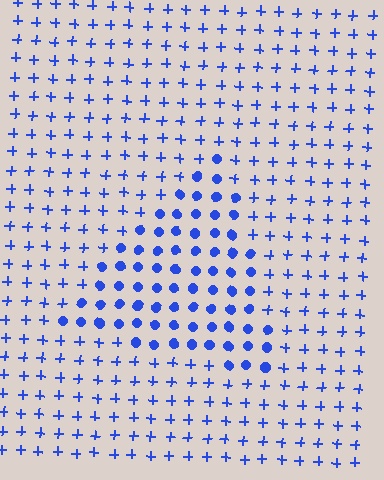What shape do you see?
I see a triangle.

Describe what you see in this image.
The image is filled with small blue elements arranged in a uniform grid. A triangle-shaped region contains circles, while the surrounding area contains plus signs. The boundary is defined purely by the change in element shape.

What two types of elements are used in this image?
The image uses circles inside the triangle region and plus signs outside it.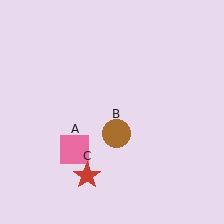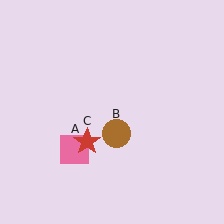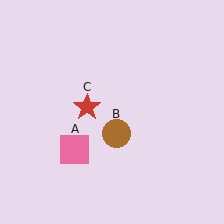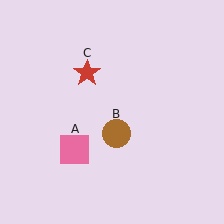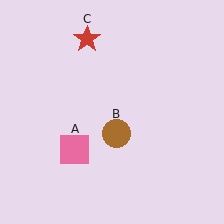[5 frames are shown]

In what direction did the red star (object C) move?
The red star (object C) moved up.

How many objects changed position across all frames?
1 object changed position: red star (object C).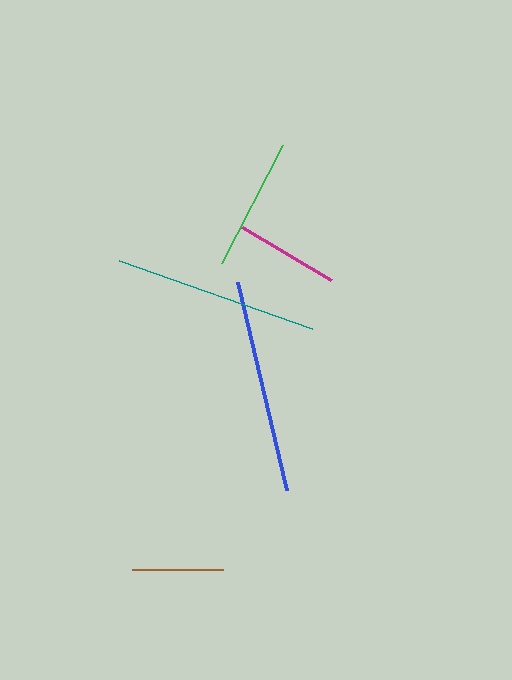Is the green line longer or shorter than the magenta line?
The green line is longer than the magenta line.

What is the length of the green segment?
The green segment is approximately 133 pixels long.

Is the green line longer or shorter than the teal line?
The teal line is longer than the green line.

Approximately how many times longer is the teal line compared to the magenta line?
The teal line is approximately 2.0 times the length of the magenta line.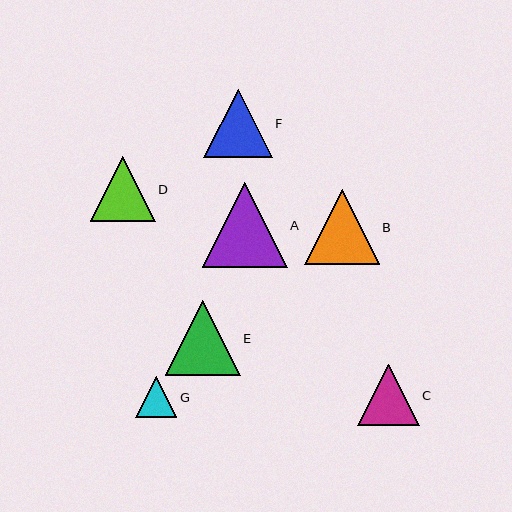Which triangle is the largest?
Triangle A is the largest with a size of approximately 85 pixels.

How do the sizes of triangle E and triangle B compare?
Triangle E and triangle B are approximately the same size.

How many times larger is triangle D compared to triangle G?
Triangle D is approximately 1.6 times the size of triangle G.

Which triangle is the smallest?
Triangle G is the smallest with a size of approximately 41 pixels.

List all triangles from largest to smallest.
From largest to smallest: A, E, B, F, D, C, G.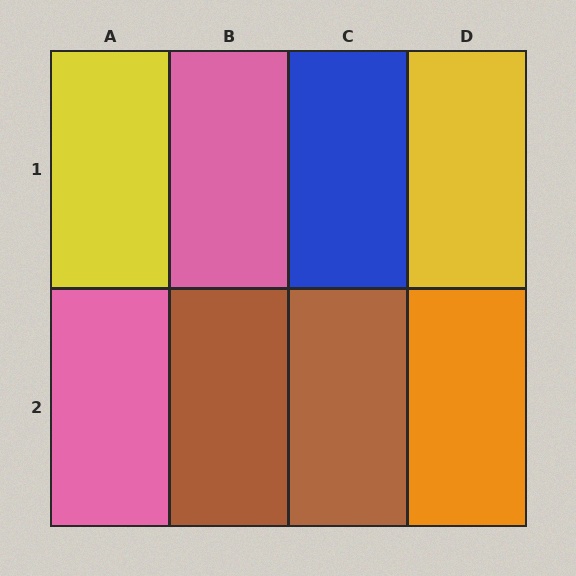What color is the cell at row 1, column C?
Blue.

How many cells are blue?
1 cell is blue.